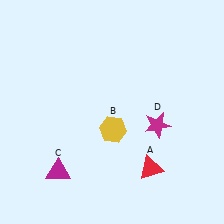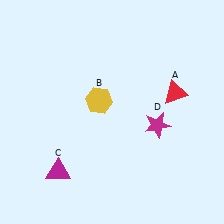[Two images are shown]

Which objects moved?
The objects that moved are: the red triangle (A), the yellow hexagon (B).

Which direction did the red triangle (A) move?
The red triangle (A) moved up.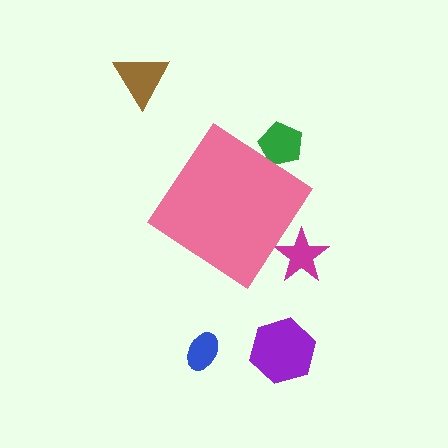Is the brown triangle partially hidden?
No, the brown triangle is fully visible.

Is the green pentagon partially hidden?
Yes, the green pentagon is partially hidden behind the pink diamond.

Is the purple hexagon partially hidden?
No, the purple hexagon is fully visible.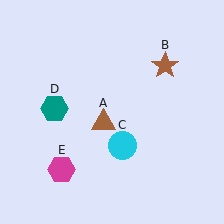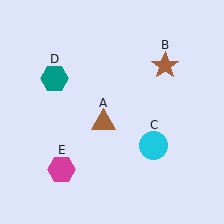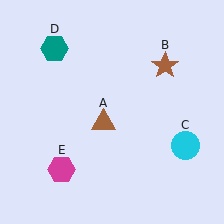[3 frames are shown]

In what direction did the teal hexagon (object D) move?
The teal hexagon (object D) moved up.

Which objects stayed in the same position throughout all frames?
Brown triangle (object A) and brown star (object B) and magenta hexagon (object E) remained stationary.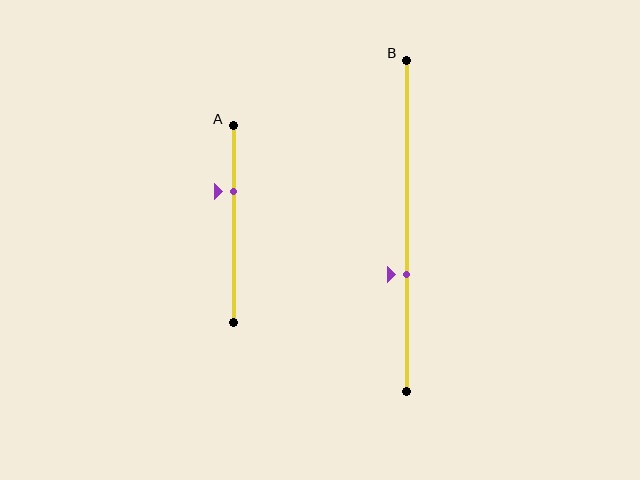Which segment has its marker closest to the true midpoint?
Segment B has its marker closest to the true midpoint.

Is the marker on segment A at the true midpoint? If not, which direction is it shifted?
No, the marker on segment A is shifted upward by about 17% of the segment length.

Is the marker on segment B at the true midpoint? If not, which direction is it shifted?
No, the marker on segment B is shifted downward by about 15% of the segment length.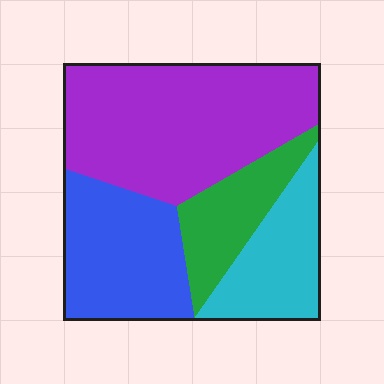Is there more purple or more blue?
Purple.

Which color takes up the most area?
Purple, at roughly 45%.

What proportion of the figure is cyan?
Cyan covers about 20% of the figure.